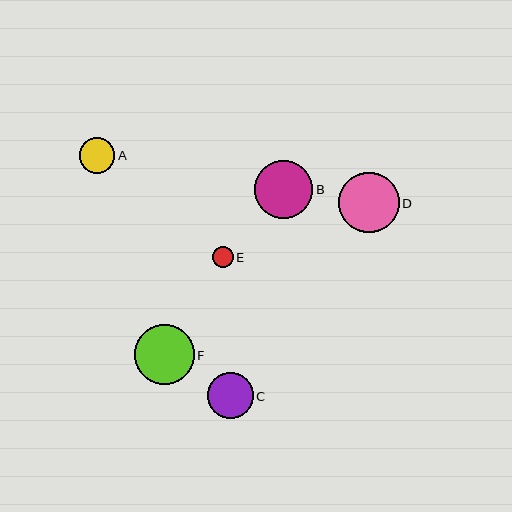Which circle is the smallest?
Circle E is the smallest with a size of approximately 20 pixels.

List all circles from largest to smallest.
From largest to smallest: D, F, B, C, A, E.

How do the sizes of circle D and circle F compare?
Circle D and circle F are approximately the same size.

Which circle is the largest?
Circle D is the largest with a size of approximately 61 pixels.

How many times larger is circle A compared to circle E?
Circle A is approximately 1.7 times the size of circle E.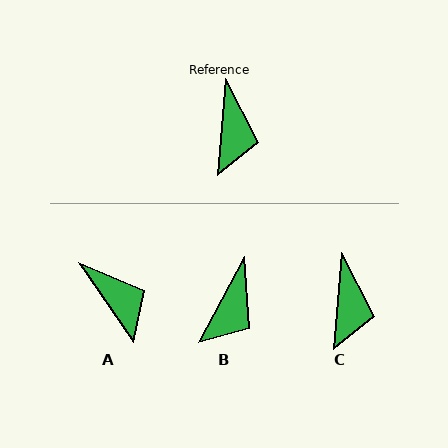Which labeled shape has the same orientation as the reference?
C.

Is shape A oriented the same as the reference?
No, it is off by about 39 degrees.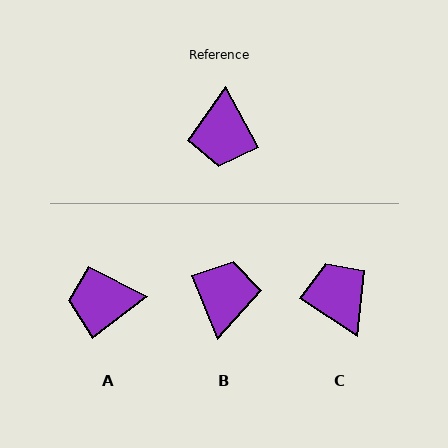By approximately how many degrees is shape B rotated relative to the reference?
Approximately 174 degrees counter-clockwise.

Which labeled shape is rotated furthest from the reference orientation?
B, about 174 degrees away.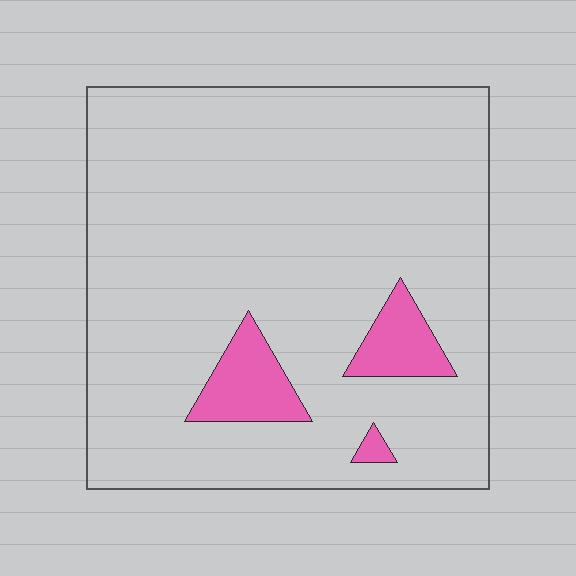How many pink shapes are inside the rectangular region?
3.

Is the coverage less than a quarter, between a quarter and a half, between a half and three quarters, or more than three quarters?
Less than a quarter.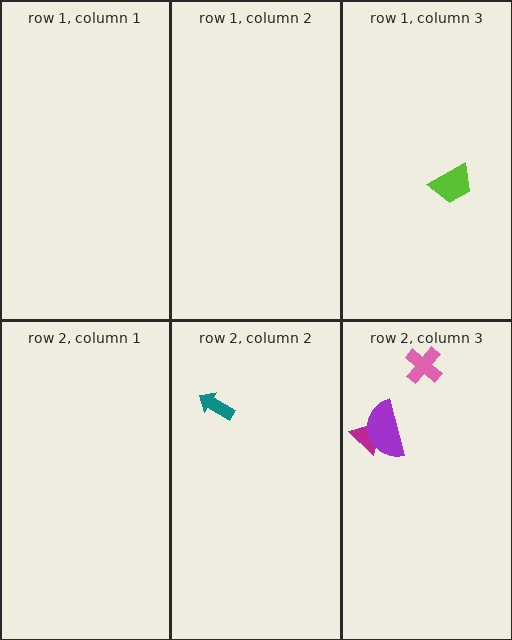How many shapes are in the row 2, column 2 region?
1.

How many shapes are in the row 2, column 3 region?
3.